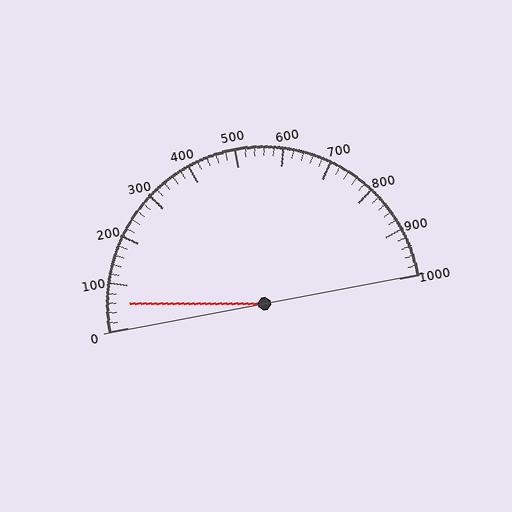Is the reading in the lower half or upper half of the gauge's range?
The reading is in the lower half of the range (0 to 1000).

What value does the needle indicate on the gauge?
The needle indicates approximately 60.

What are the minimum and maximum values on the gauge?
The gauge ranges from 0 to 1000.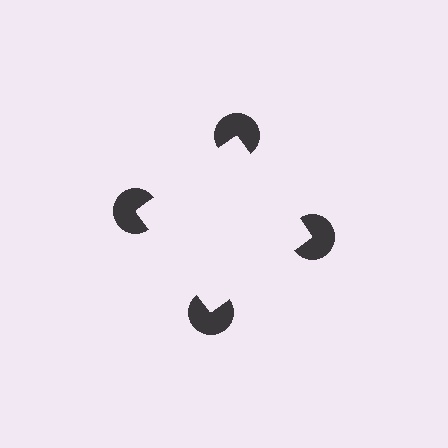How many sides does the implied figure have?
4 sides.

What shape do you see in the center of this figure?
An illusory square — its edges are inferred from the aligned wedge cuts in the pac-man discs, not physically drawn.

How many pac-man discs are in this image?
There are 4 — one at each vertex of the illusory square.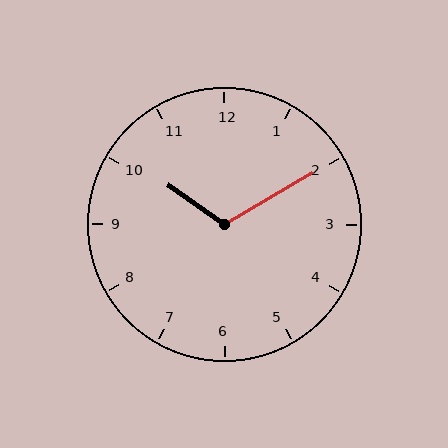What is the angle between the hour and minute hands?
Approximately 115 degrees.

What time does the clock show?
10:10.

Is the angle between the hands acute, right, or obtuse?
It is obtuse.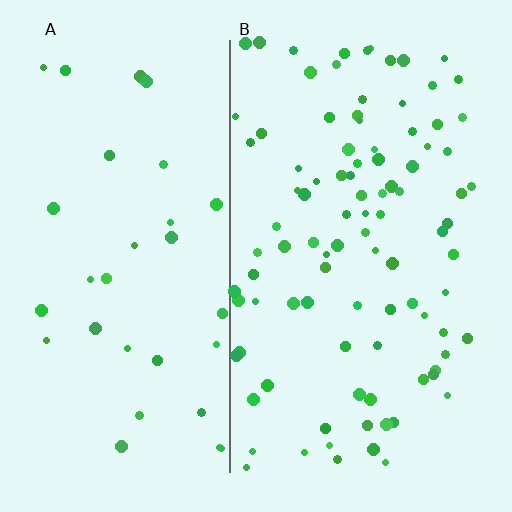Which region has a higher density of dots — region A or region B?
B (the right).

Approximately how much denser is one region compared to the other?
Approximately 3.0× — region B over region A.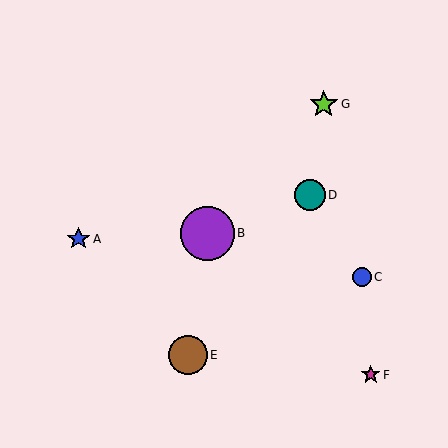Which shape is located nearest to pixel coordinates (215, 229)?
The purple circle (labeled B) at (207, 233) is nearest to that location.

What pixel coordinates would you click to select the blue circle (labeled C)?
Click at (362, 277) to select the blue circle C.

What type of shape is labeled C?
Shape C is a blue circle.